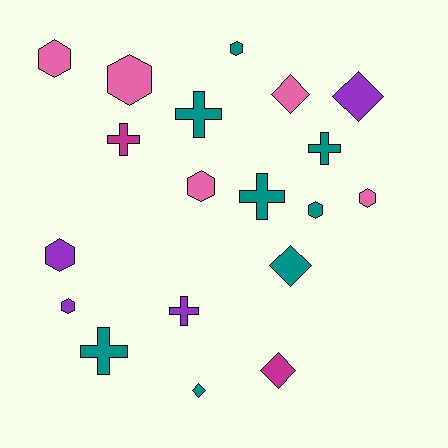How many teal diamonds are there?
There are 2 teal diamonds.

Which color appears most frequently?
Teal, with 8 objects.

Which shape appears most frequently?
Hexagon, with 8 objects.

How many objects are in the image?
There are 19 objects.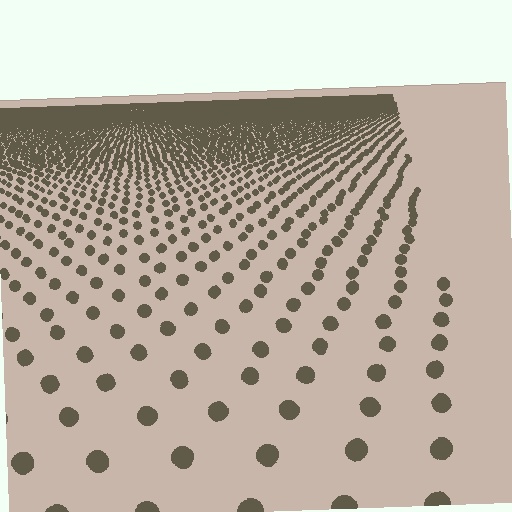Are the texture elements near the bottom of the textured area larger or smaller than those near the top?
Larger. Near the bottom, elements are closer to the viewer and appear at a bigger on-screen size.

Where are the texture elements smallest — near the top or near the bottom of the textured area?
Near the top.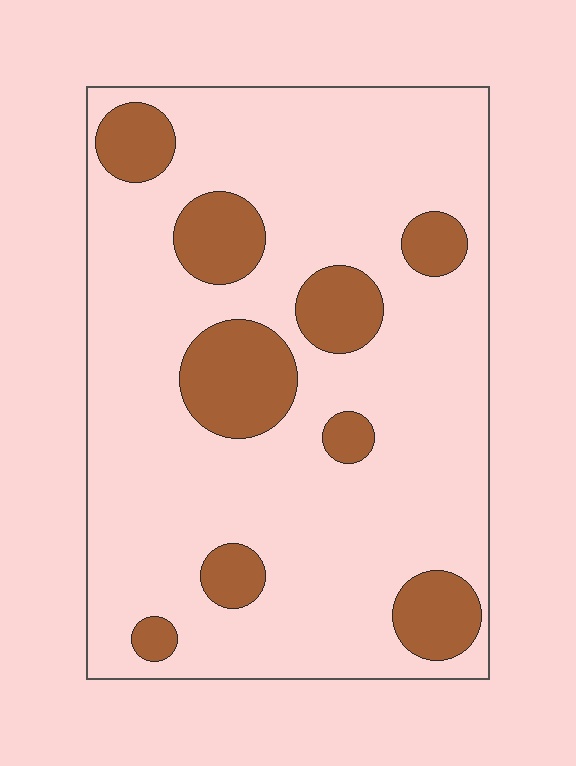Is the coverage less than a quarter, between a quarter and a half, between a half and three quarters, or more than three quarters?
Less than a quarter.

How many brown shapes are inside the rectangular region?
9.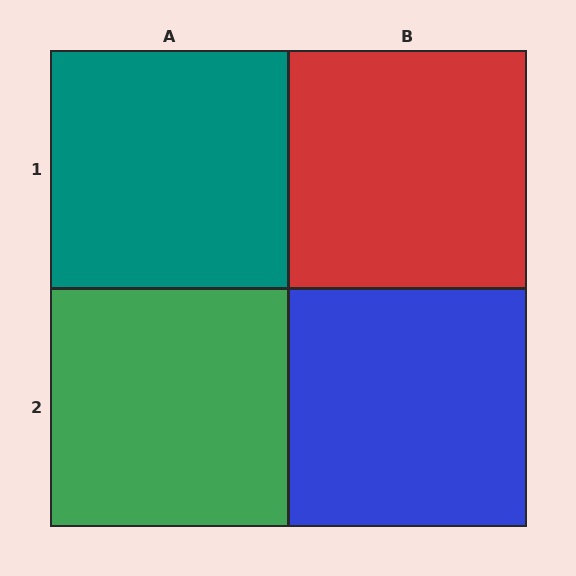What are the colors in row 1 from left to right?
Teal, red.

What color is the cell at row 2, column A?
Green.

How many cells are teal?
1 cell is teal.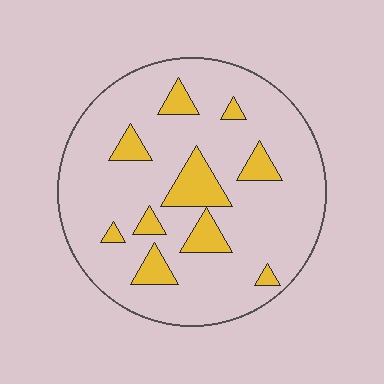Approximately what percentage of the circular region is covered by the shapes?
Approximately 15%.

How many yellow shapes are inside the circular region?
10.